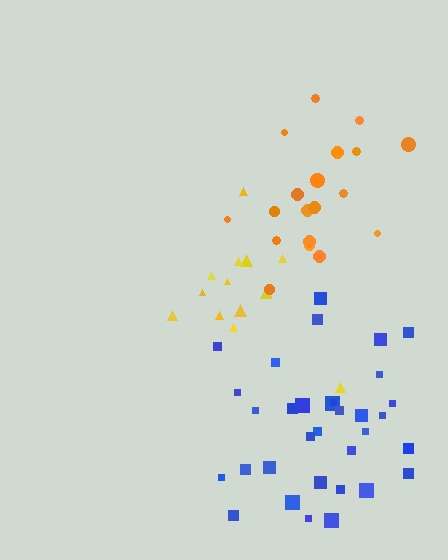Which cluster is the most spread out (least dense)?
Yellow.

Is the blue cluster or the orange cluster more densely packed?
Blue.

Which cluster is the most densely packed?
Blue.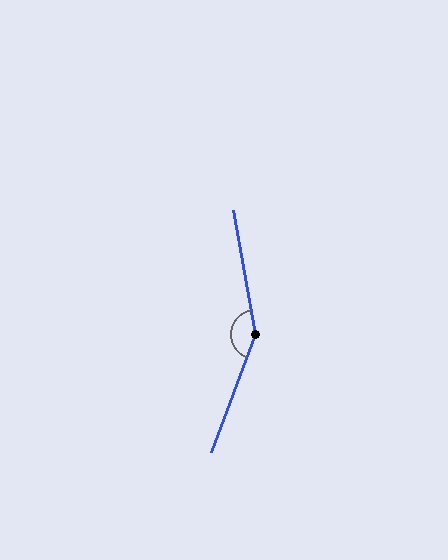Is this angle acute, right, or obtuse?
It is obtuse.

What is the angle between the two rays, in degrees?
Approximately 149 degrees.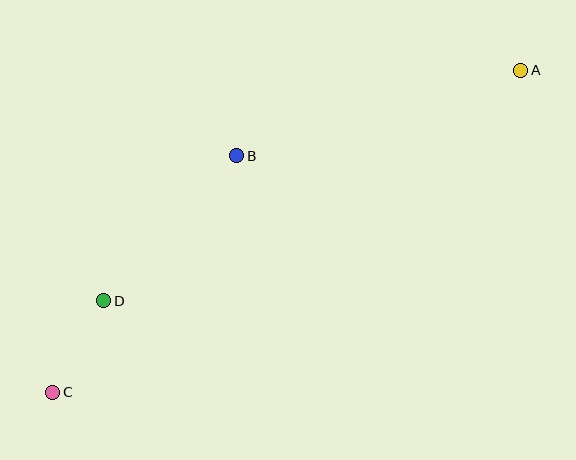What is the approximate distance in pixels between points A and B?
The distance between A and B is approximately 297 pixels.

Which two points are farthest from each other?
Points A and C are farthest from each other.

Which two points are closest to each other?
Points C and D are closest to each other.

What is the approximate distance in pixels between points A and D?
The distance between A and D is approximately 476 pixels.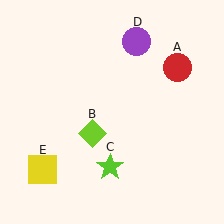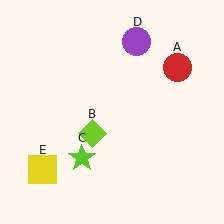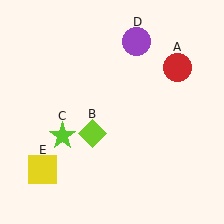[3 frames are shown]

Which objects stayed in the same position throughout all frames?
Red circle (object A) and lime diamond (object B) and purple circle (object D) and yellow square (object E) remained stationary.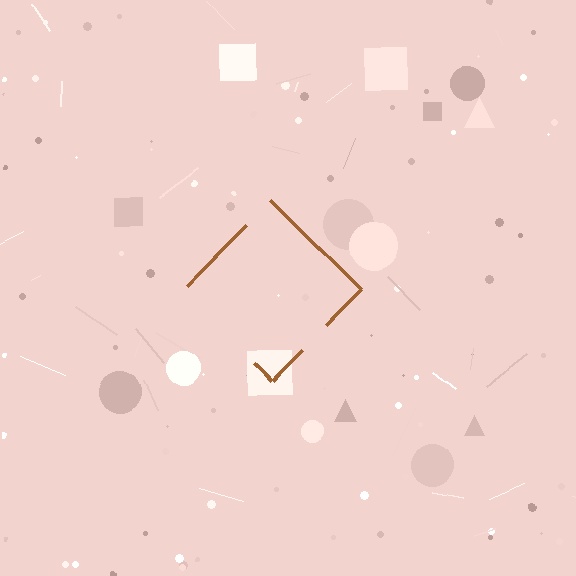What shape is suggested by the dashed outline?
The dashed outline suggests a diamond.